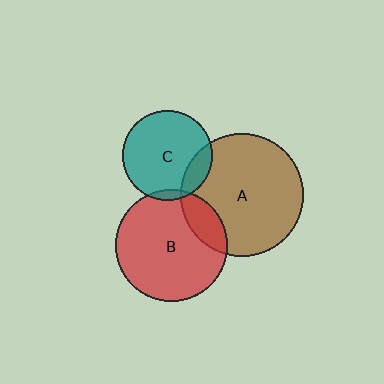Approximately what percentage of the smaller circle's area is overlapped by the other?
Approximately 15%.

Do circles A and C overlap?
Yes.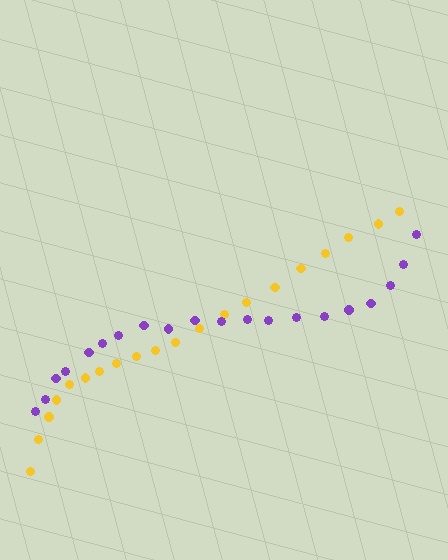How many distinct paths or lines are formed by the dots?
There are 2 distinct paths.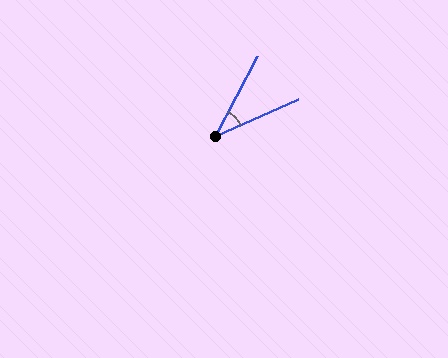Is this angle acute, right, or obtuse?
It is acute.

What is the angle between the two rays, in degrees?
Approximately 39 degrees.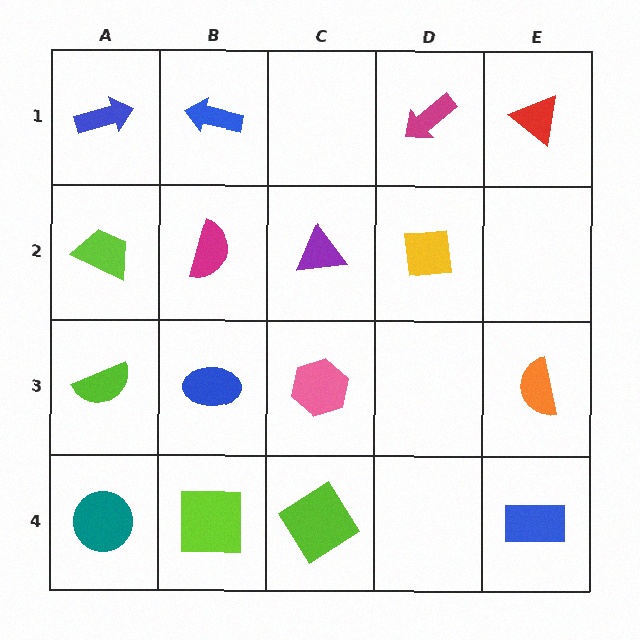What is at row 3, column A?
A lime semicircle.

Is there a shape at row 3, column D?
No, that cell is empty.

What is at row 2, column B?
A magenta semicircle.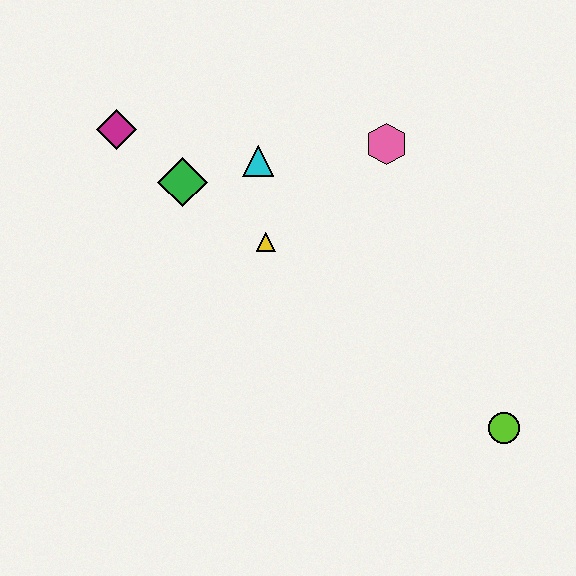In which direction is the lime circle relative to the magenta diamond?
The lime circle is to the right of the magenta diamond.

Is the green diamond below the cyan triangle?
Yes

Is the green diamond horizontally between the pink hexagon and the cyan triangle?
No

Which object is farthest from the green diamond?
The lime circle is farthest from the green diamond.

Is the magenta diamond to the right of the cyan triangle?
No